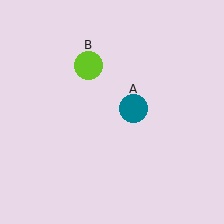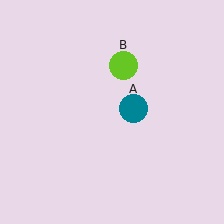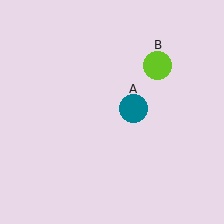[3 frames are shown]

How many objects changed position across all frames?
1 object changed position: lime circle (object B).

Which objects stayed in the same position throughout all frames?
Teal circle (object A) remained stationary.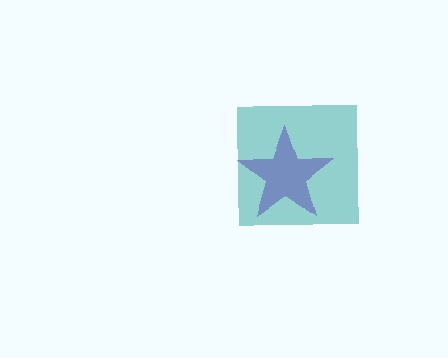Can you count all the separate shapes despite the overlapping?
Yes, there are 2 separate shapes.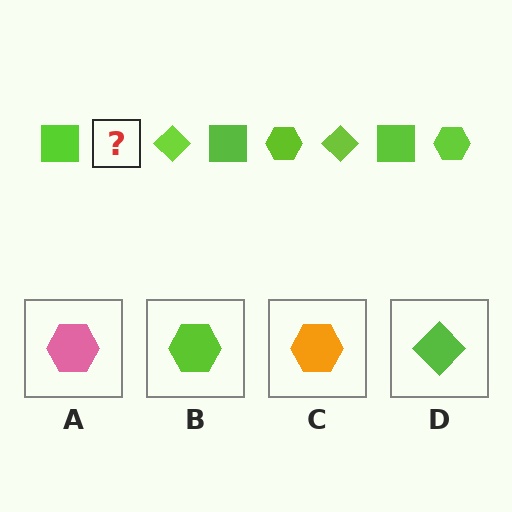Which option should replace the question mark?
Option B.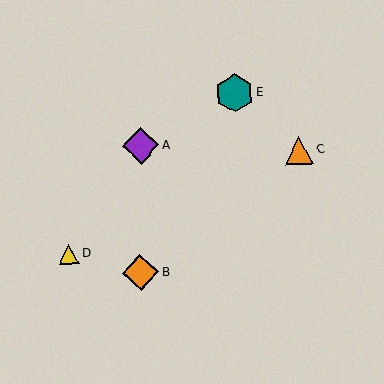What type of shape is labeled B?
Shape B is an orange diamond.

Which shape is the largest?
The teal hexagon (labeled E) is the largest.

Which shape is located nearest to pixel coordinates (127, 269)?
The orange diamond (labeled B) at (141, 273) is nearest to that location.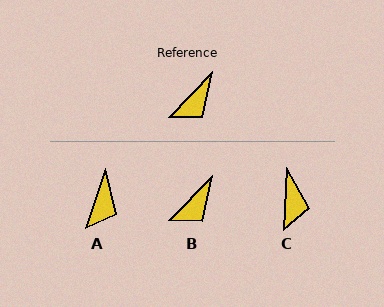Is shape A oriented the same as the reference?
No, it is off by about 26 degrees.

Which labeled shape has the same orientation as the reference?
B.